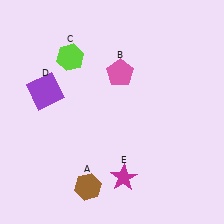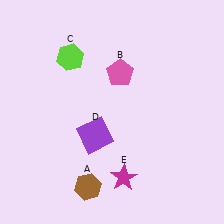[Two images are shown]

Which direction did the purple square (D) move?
The purple square (D) moved right.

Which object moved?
The purple square (D) moved right.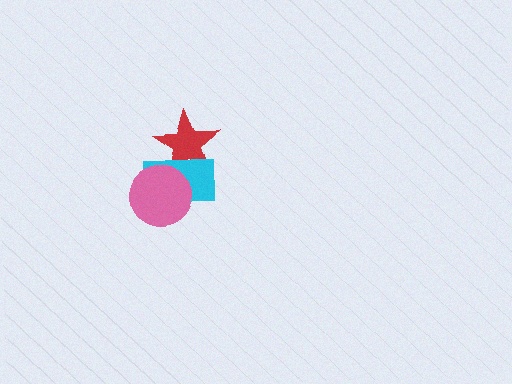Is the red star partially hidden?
Yes, it is partially covered by another shape.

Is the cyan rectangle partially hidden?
Yes, it is partially covered by another shape.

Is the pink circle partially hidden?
No, no other shape covers it.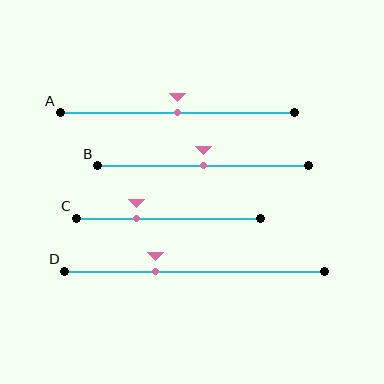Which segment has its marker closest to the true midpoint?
Segment A has its marker closest to the true midpoint.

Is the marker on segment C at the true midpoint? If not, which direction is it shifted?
No, the marker on segment C is shifted to the left by about 18% of the segment length.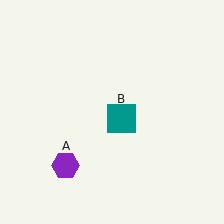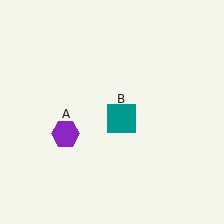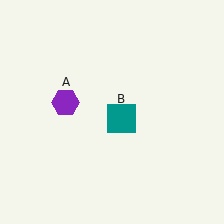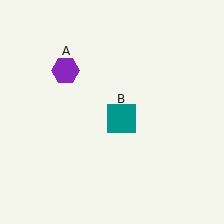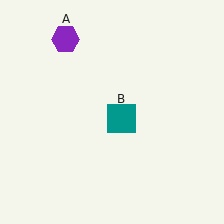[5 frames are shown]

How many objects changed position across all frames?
1 object changed position: purple hexagon (object A).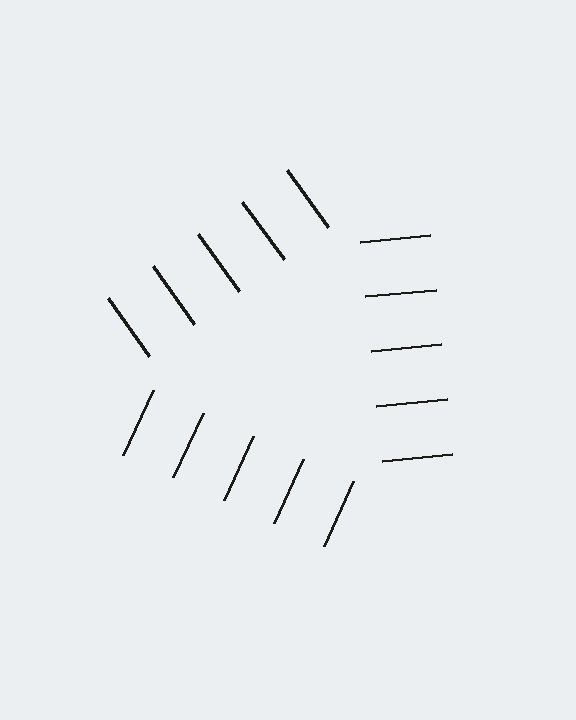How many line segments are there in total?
15 — 5 along each of the 3 edges.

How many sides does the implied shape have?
3 sides — the line-ends trace a triangle.